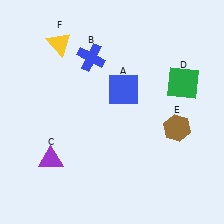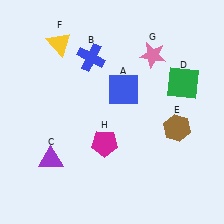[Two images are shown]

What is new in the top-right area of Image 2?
A pink star (G) was added in the top-right area of Image 2.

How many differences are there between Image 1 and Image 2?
There are 2 differences between the two images.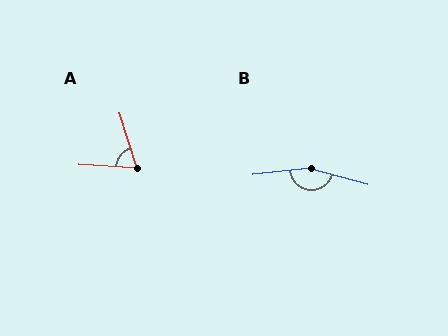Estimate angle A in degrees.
Approximately 70 degrees.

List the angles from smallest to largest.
A (70°), B (158°).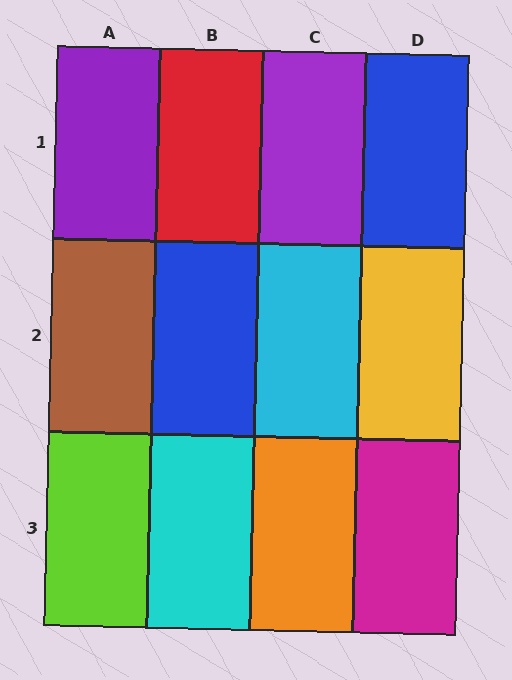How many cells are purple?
2 cells are purple.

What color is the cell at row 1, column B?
Red.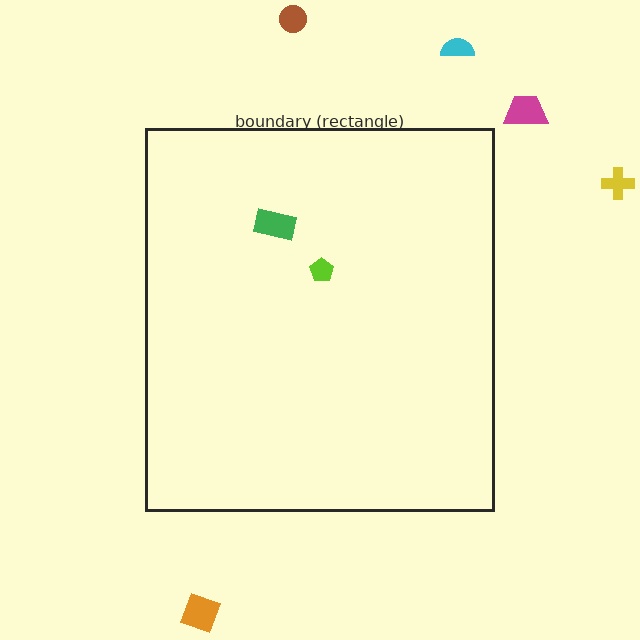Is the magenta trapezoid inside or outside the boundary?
Outside.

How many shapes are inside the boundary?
2 inside, 5 outside.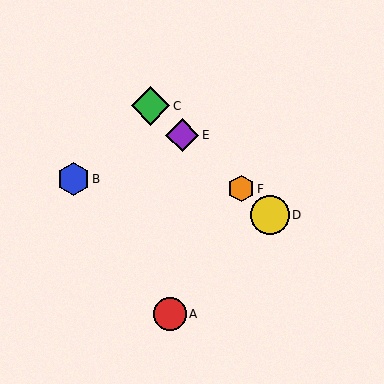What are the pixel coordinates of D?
Object D is at (270, 215).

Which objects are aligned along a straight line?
Objects C, D, E, F are aligned along a straight line.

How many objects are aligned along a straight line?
4 objects (C, D, E, F) are aligned along a straight line.